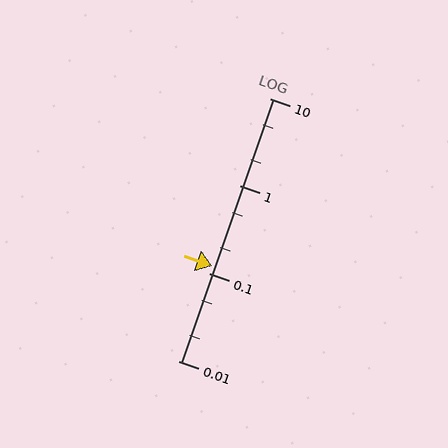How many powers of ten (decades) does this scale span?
The scale spans 3 decades, from 0.01 to 10.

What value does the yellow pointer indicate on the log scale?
The pointer indicates approximately 0.12.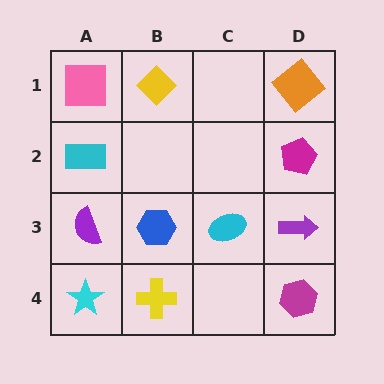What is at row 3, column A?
A purple semicircle.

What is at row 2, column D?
A magenta pentagon.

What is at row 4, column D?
A magenta hexagon.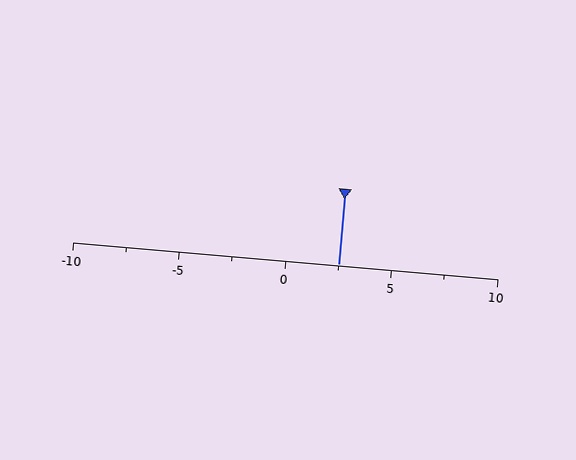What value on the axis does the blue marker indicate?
The marker indicates approximately 2.5.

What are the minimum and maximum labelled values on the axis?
The axis runs from -10 to 10.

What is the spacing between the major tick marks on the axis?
The major ticks are spaced 5 apart.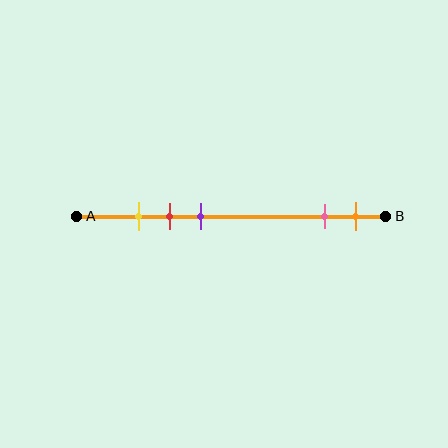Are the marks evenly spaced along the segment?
No, the marks are not evenly spaced.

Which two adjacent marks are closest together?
The yellow and red marks are the closest adjacent pair.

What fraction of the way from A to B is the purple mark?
The purple mark is approximately 40% (0.4) of the way from A to B.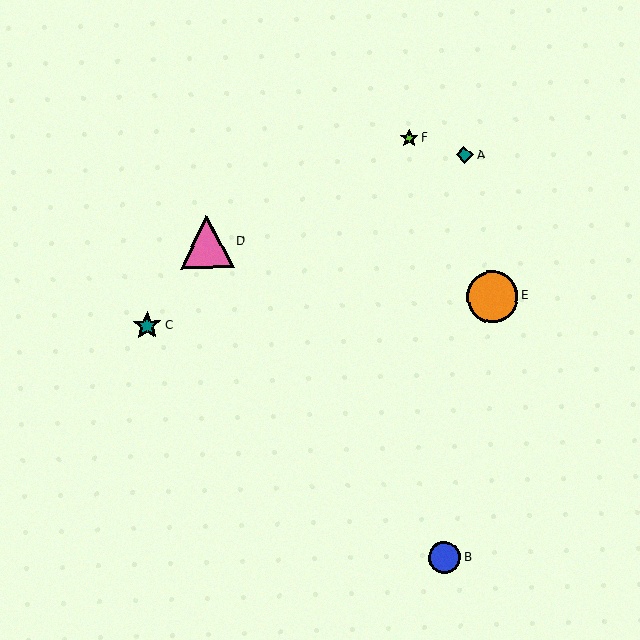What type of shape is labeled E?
Shape E is an orange circle.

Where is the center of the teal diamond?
The center of the teal diamond is at (465, 155).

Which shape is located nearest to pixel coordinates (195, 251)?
The pink triangle (labeled D) at (207, 242) is nearest to that location.